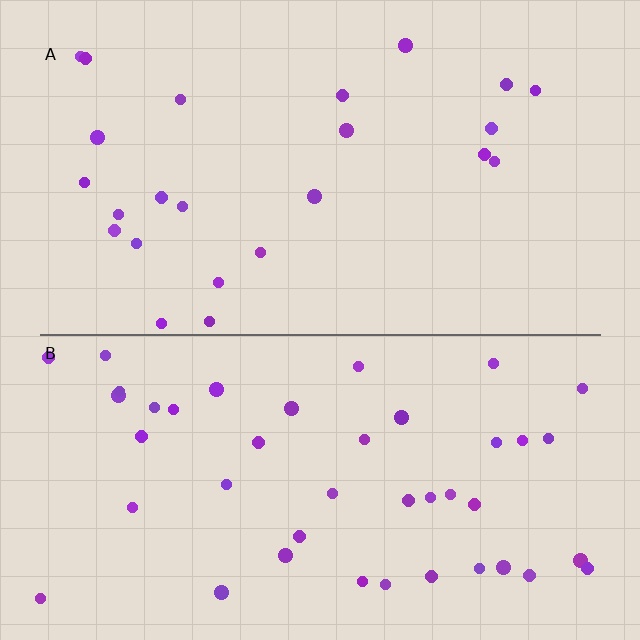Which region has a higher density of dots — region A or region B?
B (the bottom).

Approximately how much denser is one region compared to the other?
Approximately 1.8× — region B over region A.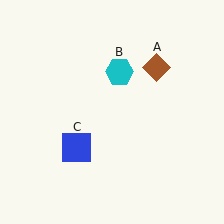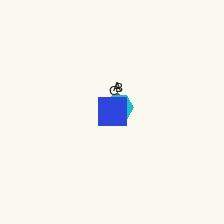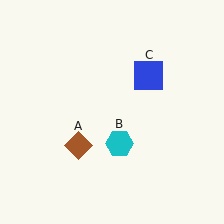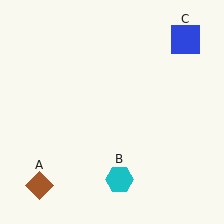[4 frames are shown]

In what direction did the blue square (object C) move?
The blue square (object C) moved up and to the right.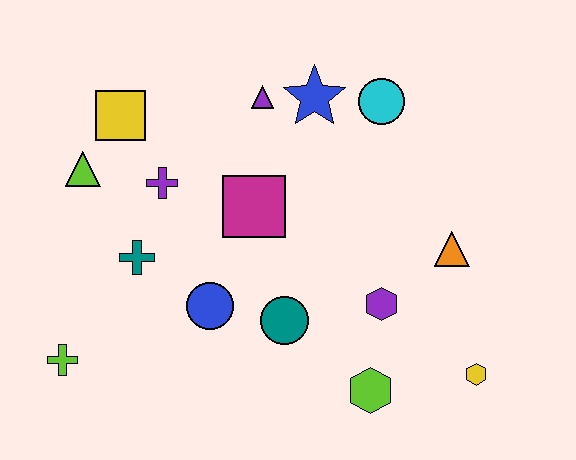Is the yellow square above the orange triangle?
Yes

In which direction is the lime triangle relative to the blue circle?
The lime triangle is above the blue circle.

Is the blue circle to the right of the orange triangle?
No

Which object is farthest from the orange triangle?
The lime cross is farthest from the orange triangle.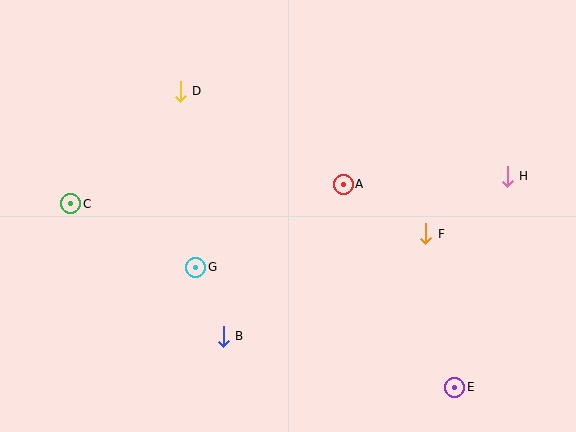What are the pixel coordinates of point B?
Point B is at (223, 336).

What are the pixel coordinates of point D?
Point D is at (180, 91).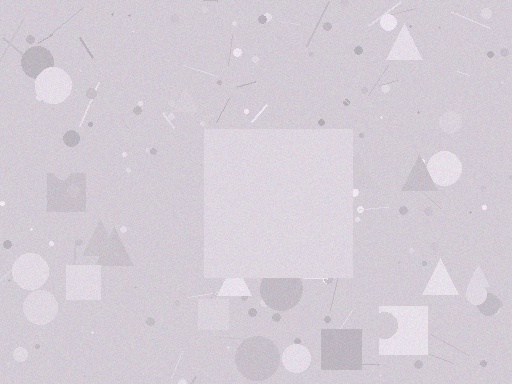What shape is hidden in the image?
A square is hidden in the image.